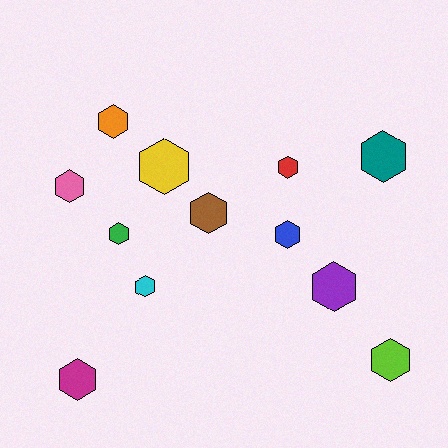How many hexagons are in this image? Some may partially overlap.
There are 12 hexagons.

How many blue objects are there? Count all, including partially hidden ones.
There is 1 blue object.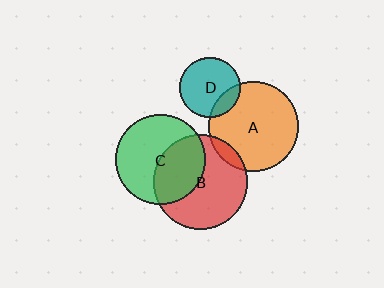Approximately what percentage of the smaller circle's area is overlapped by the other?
Approximately 20%.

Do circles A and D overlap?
Yes.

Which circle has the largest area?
Circle B (red).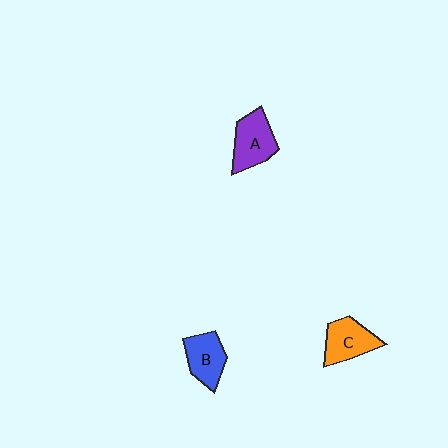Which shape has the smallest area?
Shape B (blue).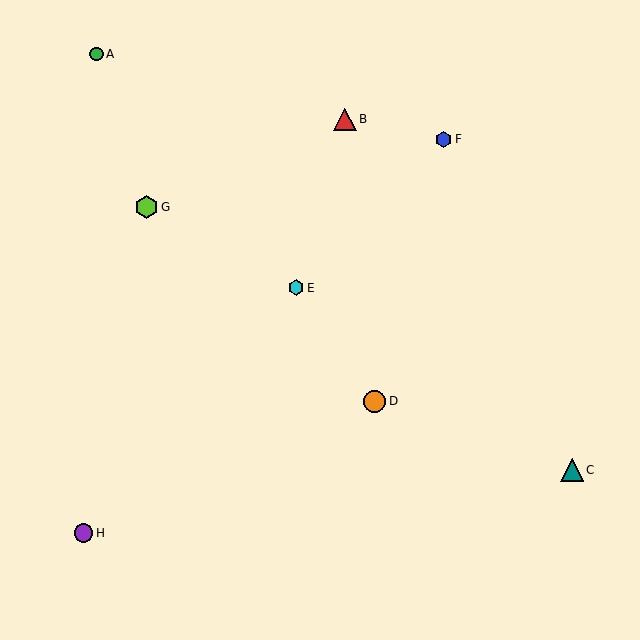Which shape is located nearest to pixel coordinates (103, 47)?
The green circle (labeled A) at (96, 54) is nearest to that location.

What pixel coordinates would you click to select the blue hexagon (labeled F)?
Click at (443, 139) to select the blue hexagon F.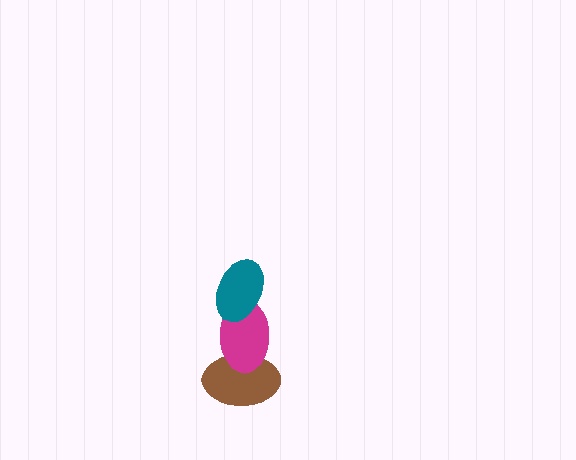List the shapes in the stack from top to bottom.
From top to bottom: the teal ellipse, the magenta ellipse, the brown ellipse.